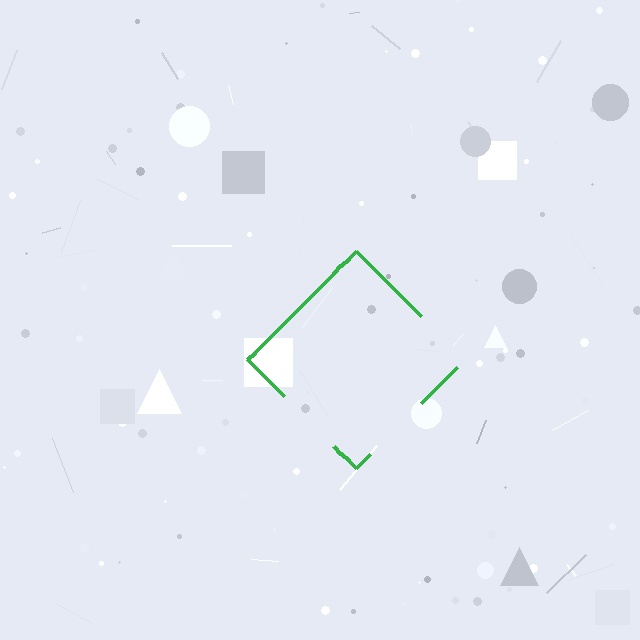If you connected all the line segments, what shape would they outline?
They would outline a diamond.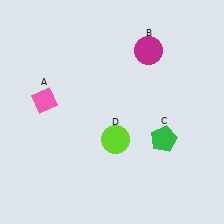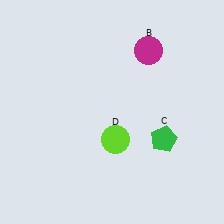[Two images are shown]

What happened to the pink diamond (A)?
The pink diamond (A) was removed in Image 2. It was in the top-left area of Image 1.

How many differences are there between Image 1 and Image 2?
There is 1 difference between the two images.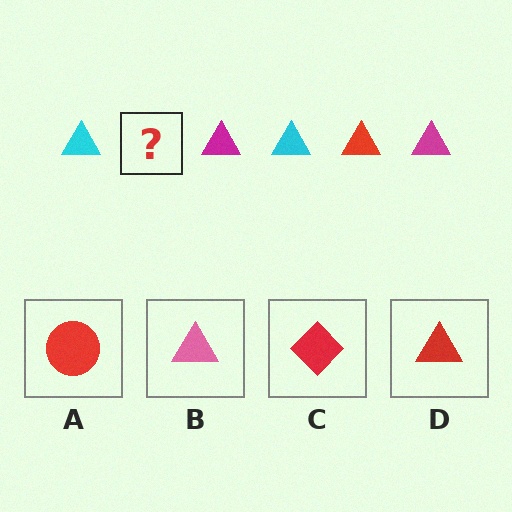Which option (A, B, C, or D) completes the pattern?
D.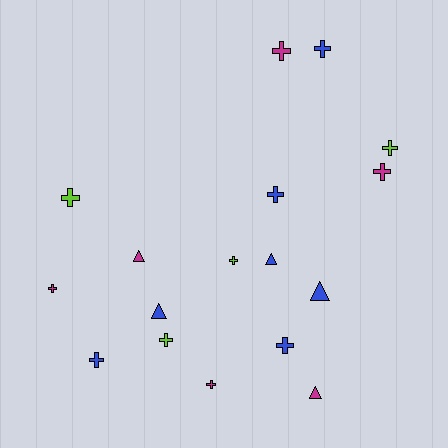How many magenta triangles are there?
There are 2 magenta triangles.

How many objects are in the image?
There are 17 objects.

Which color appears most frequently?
Blue, with 7 objects.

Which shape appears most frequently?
Cross, with 12 objects.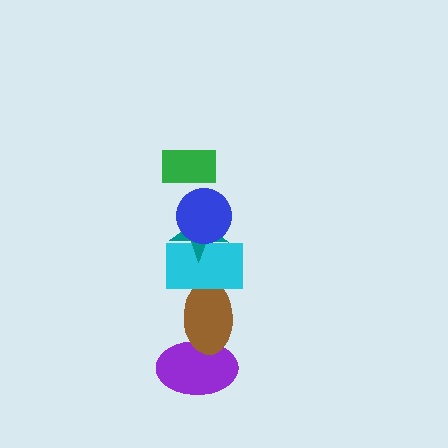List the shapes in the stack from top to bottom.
From top to bottom: the green rectangle, the blue circle, the teal star, the cyan rectangle, the brown ellipse, the purple ellipse.